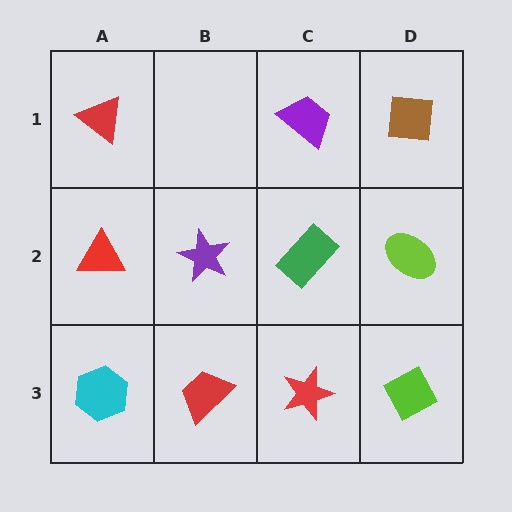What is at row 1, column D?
A brown square.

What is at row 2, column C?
A green rectangle.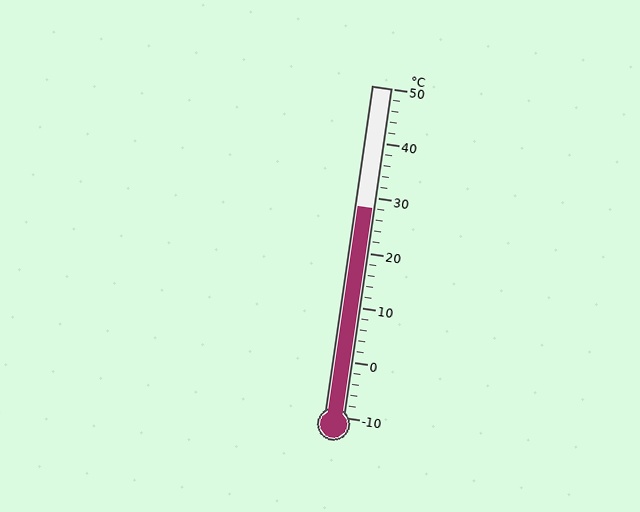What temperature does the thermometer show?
The thermometer shows approximately 28°C.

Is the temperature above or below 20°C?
The temperature is above 20°C.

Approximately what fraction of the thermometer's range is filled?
The thermometer is filled to approximately 65% of its range.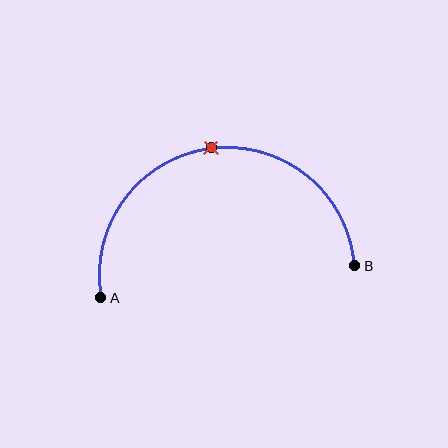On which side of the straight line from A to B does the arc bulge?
The arc bulges above the straight line connecting A and B.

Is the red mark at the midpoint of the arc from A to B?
Yes. The red mark lies on the arc at equal arc-length from both A and B — it is the arc midpoint.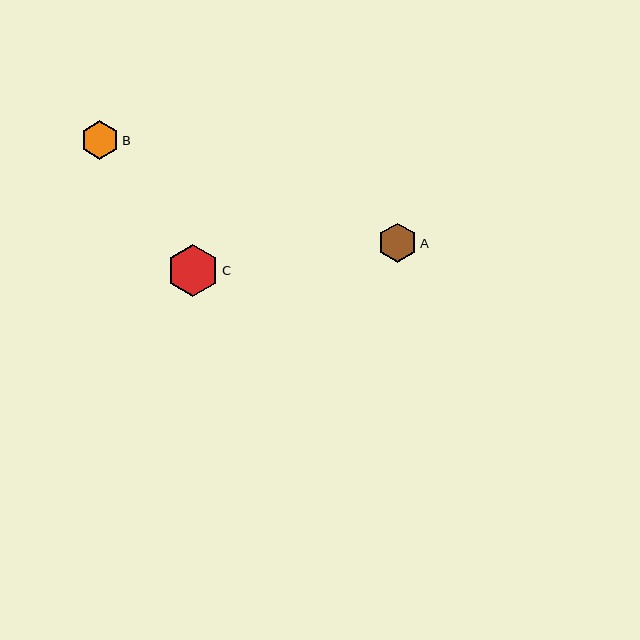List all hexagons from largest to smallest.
From largest to smallest: C, A, B.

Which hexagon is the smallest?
Hexagon B is the smallest with a size of approximately 39 pixels.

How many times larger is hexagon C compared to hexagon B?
Hexagon C is approximately 1.3 times the size of hexagon B.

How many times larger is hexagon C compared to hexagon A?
Hexagon C is approximately 1.3 times the size of hexagon A.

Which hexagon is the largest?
Hexagon C is the largest with a size of approximately 52 pixels.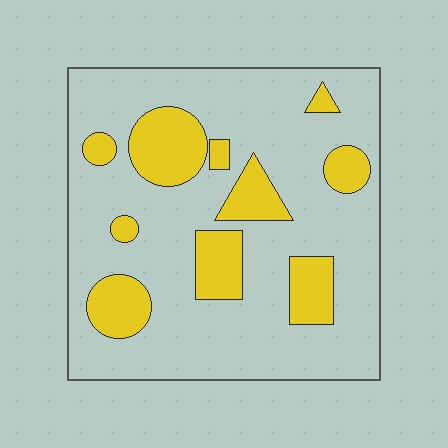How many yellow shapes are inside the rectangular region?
10.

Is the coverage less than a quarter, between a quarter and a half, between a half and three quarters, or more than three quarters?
Less than a quarter.